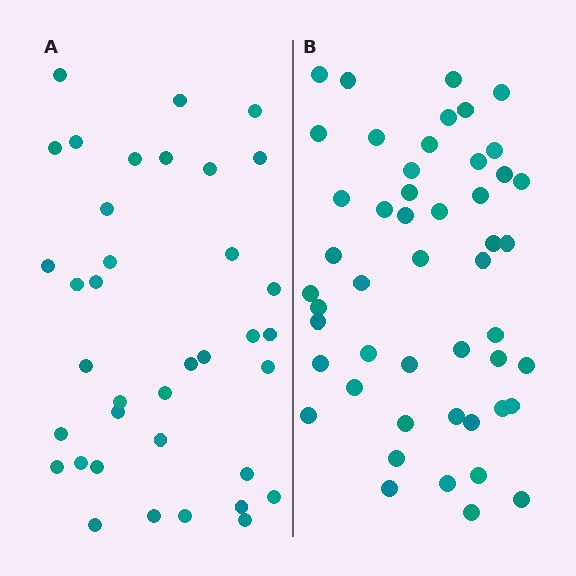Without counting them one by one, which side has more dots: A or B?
Region B (the right region) has more dots.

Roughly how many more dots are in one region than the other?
Region B has roughly 12 or so more dots than region A.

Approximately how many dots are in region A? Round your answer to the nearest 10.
About 40 dots. (The exact count is 37, which rounds to 40.)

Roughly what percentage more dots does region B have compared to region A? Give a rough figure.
About 30% more.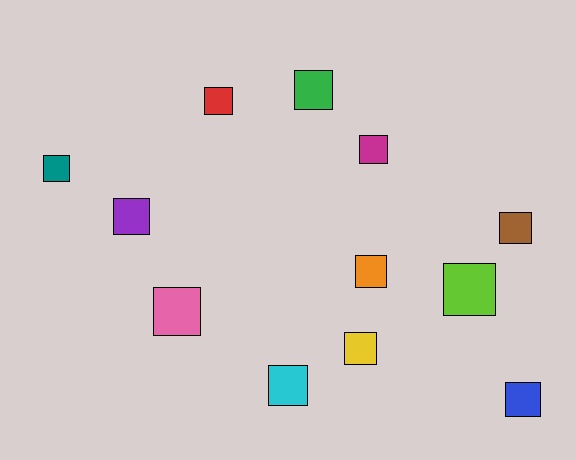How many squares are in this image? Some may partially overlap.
There are 12 squares.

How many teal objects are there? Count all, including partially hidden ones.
There is 1 teal object.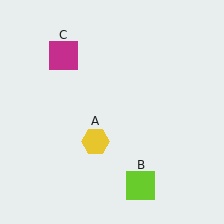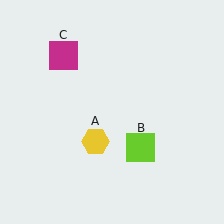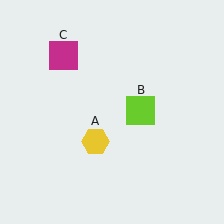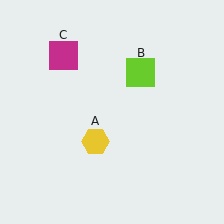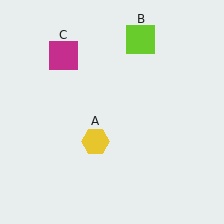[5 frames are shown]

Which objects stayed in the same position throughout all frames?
Yellow hexagon (object A) and magenta square (object C) remained stationary.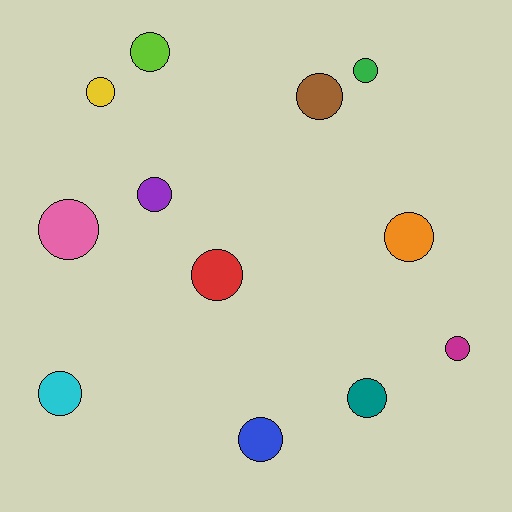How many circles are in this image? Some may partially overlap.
There are 12 circles.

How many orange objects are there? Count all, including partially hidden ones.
There is 1 orange object.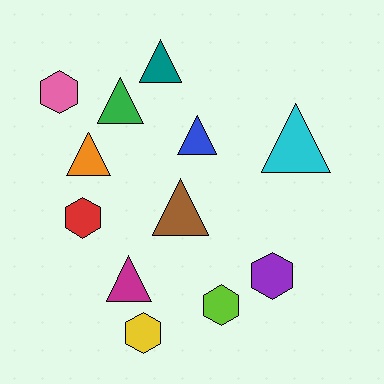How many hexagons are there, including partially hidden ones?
There are 5 hexagons.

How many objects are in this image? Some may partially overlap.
There are 12 objects.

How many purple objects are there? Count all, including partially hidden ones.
There is 1 purple object.